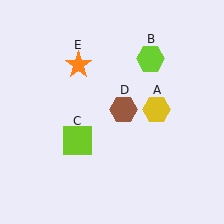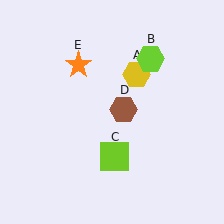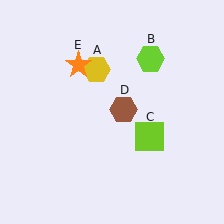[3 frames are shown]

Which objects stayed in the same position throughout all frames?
Lime hexagon (object B) and brown hexagon (object D) and orange star (object E) remained stationary.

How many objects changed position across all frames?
2 objects changed position: yellow hexagon (object A), lime square (object C).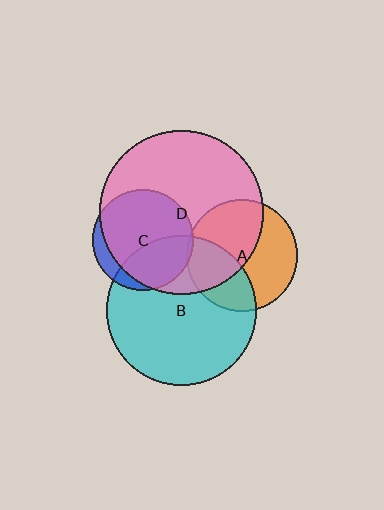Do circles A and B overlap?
Yes.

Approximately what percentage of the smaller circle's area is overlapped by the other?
Approximately 35%.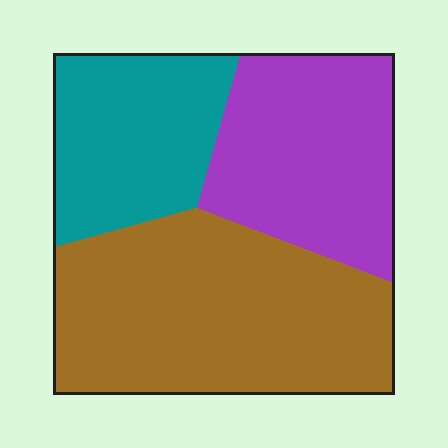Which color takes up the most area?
Brown, at roughly 45%.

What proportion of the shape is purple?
Purple takes up about one third (1/3) of the shape.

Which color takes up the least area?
Teal, at roughly 25%.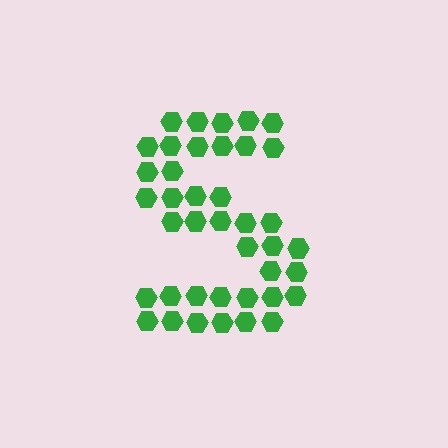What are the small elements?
The small elements are hexagons.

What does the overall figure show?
The overall figure shows the letter S.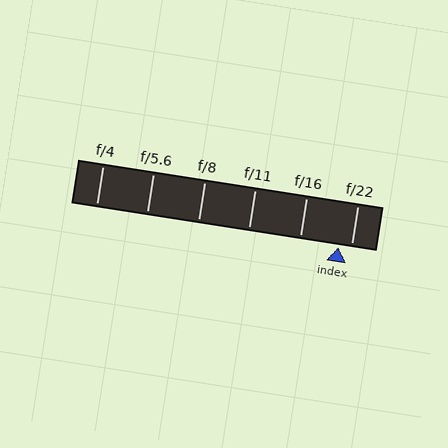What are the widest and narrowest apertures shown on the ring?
The widest aperture shown is f/4 and the narrowest is f/22.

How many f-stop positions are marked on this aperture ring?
There are 6 f-stop positions marked.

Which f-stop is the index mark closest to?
The index mark is closest to f/22.